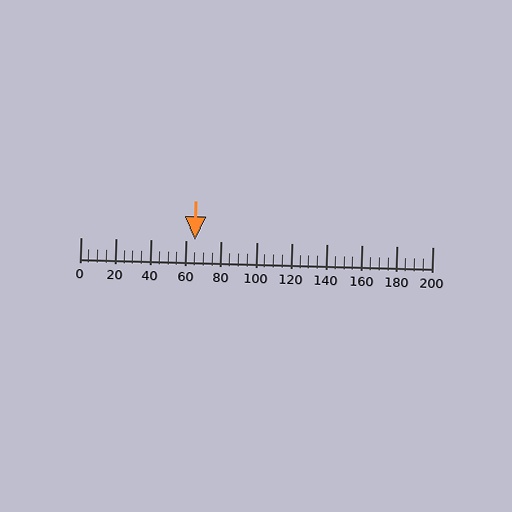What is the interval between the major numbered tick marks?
The major tick marks are spaced 20 units apart.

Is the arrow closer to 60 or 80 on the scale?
The arrow is closer to 60.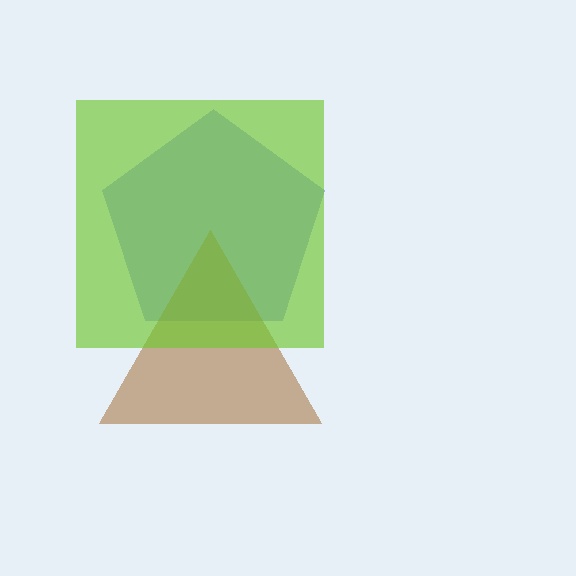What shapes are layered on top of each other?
The layered shapes are: a blue pentagon, a brown triangle, a lime square.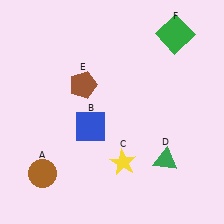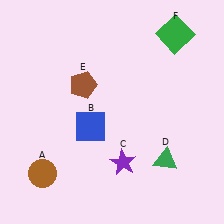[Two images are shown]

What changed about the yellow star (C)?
In Image 1, C is yellow. In Image 2, it changed to purple.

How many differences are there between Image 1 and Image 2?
There is 1 difference between the two images.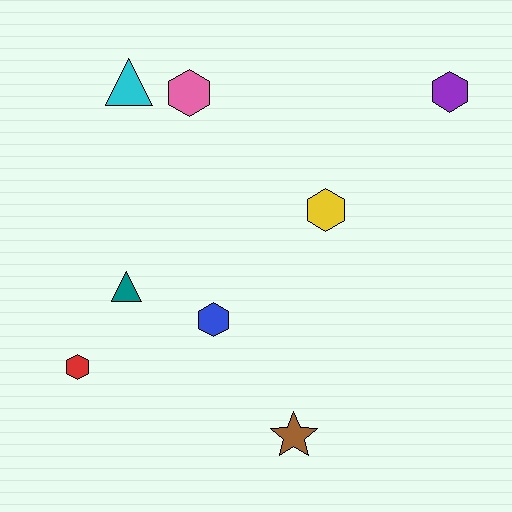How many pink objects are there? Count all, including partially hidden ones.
There is 1 pink object.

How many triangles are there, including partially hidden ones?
There are 2 triangles.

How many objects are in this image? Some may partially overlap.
There are 8 objects.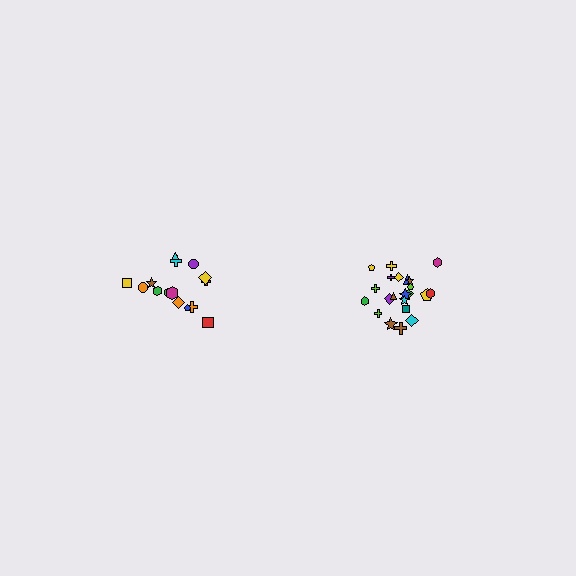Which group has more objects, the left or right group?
The right group.